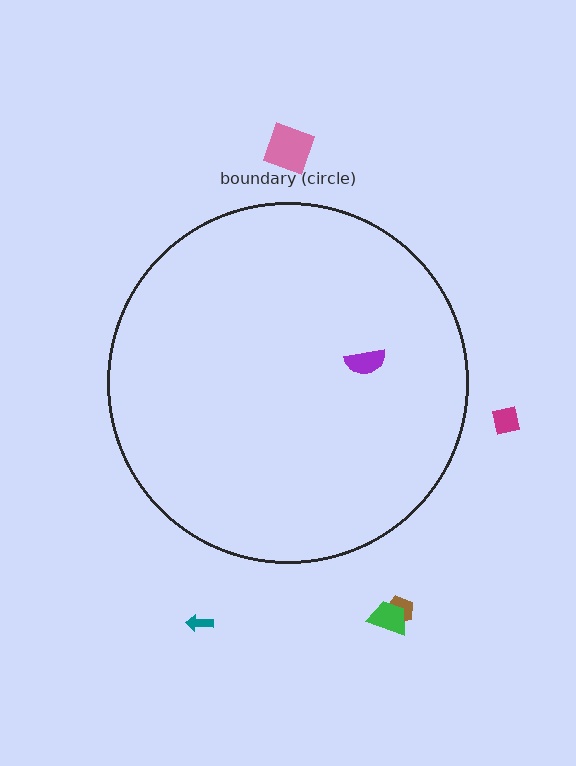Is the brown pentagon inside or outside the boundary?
Outside.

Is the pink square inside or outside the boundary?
Outside.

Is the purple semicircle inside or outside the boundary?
Inside.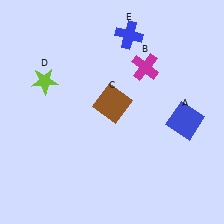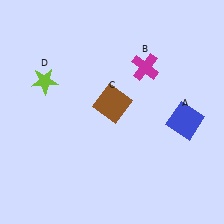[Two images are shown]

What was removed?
The blue cross (E) was removed in Image 2.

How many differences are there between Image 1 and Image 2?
There is 1 difference between the two images.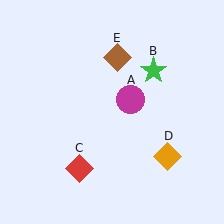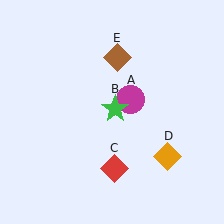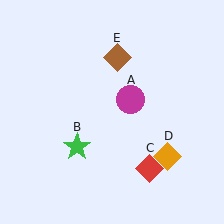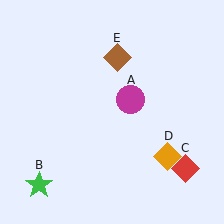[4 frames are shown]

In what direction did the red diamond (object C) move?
The red diamond (object C) moved right.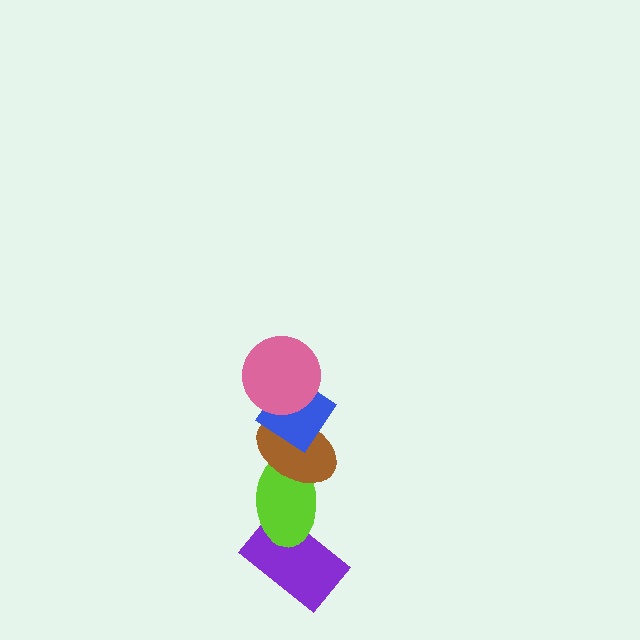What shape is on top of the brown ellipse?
The blue diamond is on top of the brown ellipse.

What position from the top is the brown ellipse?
The brown ellipse is 3rd from the top.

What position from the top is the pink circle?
The pink circle is 1st from the top.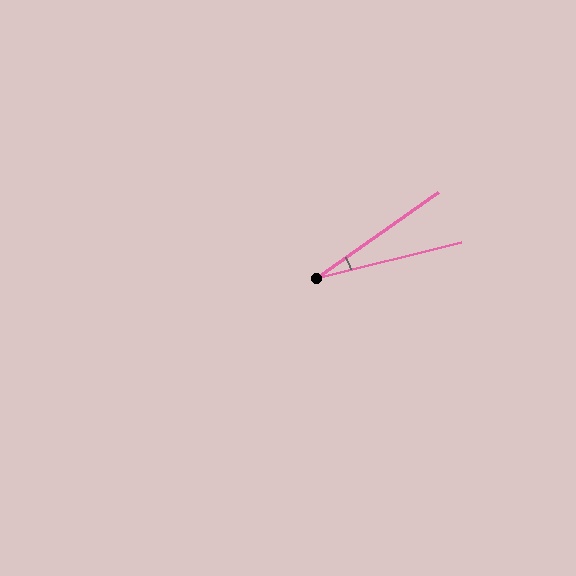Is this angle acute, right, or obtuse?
It is acute.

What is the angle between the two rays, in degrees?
Approximately 21 degrees.